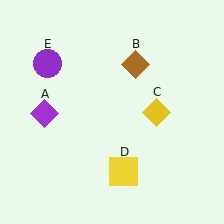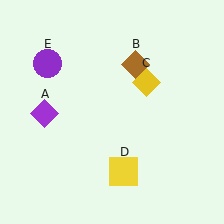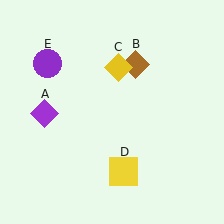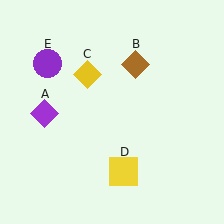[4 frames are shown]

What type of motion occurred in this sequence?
The yellow diamond (object C) rotated counterclockwise around the center of the scene.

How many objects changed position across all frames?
1 object changed position: yellow diamond (object C).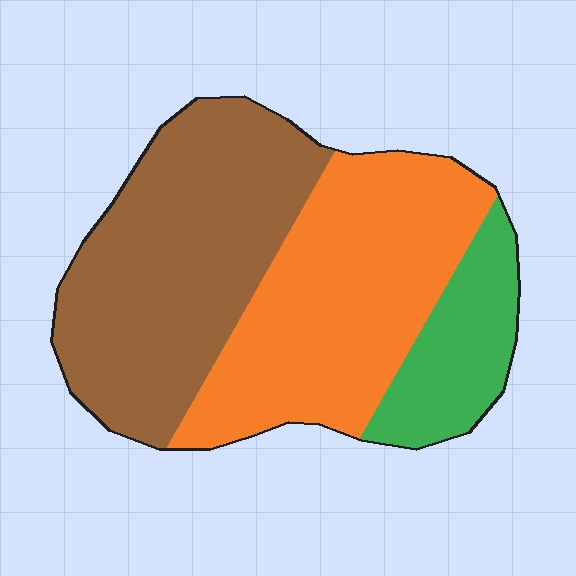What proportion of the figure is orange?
Orange takes up between a third and a half of the figure.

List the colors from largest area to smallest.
From largest to smallest: brown, orange, green.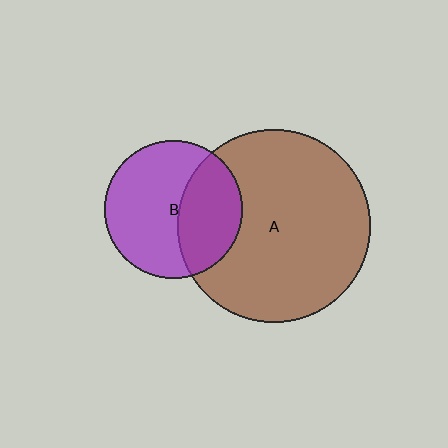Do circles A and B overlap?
Yes.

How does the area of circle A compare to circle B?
Approximately 1.9 times.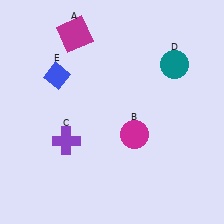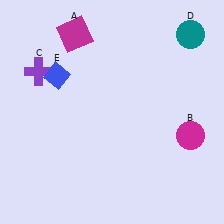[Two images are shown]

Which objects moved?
The objects that moved are: the magenta circle (B), the purple cross (C), the teal circle (D).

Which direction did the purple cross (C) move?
The purple cross (C) moved up.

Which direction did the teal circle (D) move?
The teal circle (D) moved up.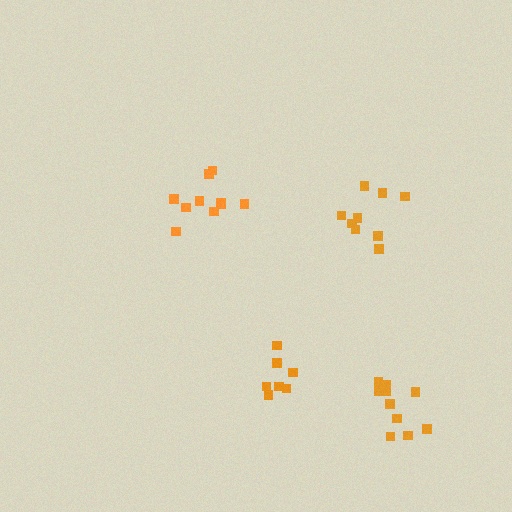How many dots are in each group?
Group 1: 9 dots, Group 2: 10 dots, Group 3: 7 dots, Group 4: 10 dots (36 total).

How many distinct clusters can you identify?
There are 4 distinct clusters.